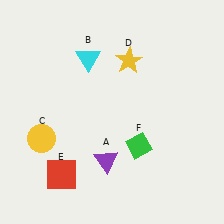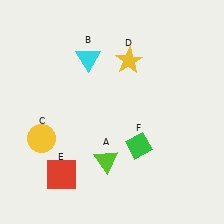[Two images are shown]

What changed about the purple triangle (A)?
In Image 1, A is purple. In Image 2, it changed to lime.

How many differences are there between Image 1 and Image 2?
There is 1 difference between the two images.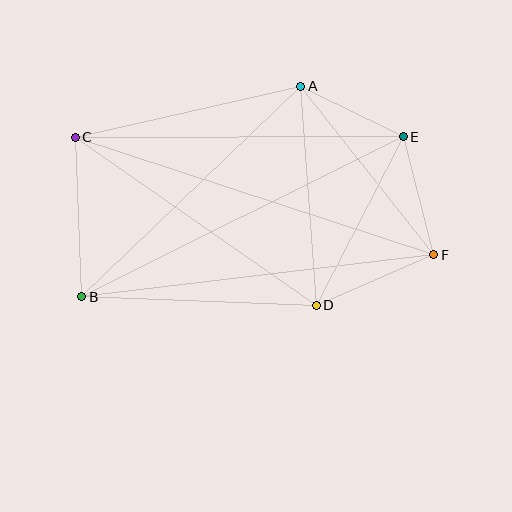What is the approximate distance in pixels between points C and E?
The distance between C and E is approximately 328 pixels.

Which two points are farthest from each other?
Points C and F are farthest from each other.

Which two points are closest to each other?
Points A and E are closest to each other.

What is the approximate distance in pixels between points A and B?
The distance between A and B is approximately 304 pixels.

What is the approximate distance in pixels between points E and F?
The distance between E and F is approximately 122 pixels.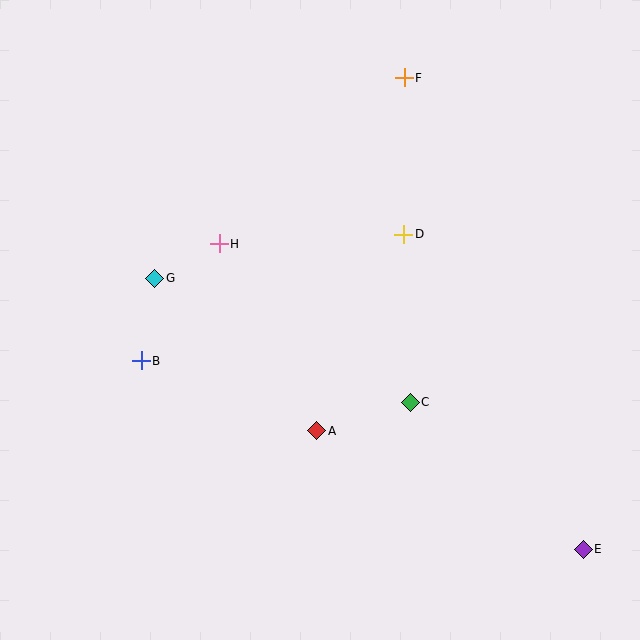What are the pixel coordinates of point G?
Point G is at (155, 278).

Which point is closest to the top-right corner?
Point F is closest to the top-right corner.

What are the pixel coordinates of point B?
Point B is at (141, 361).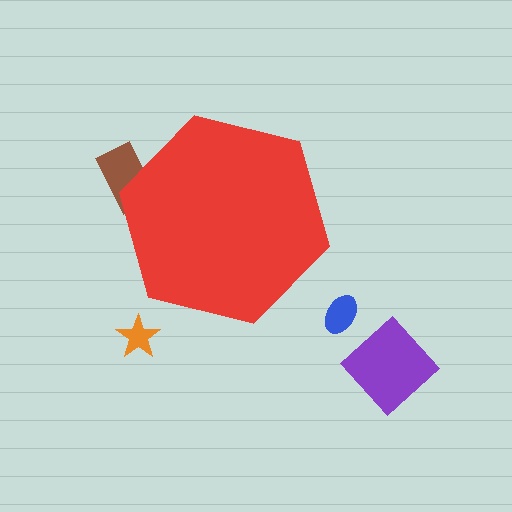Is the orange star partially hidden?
No, the orange star is fully visible.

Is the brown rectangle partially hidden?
Yes, the brown rectangle is partially hidden behind the red hexagon.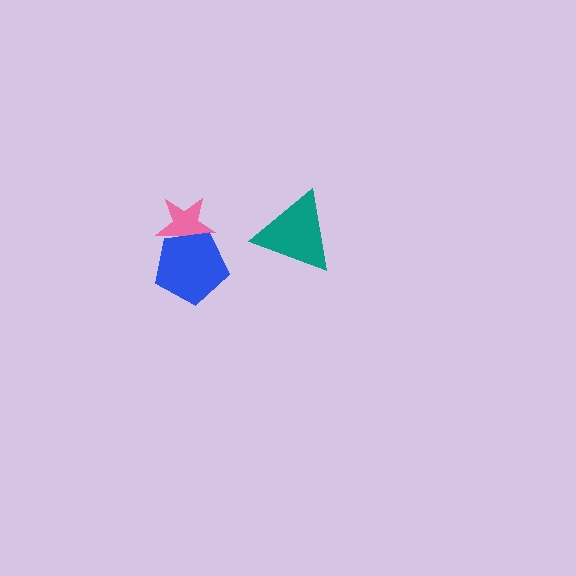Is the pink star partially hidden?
Yes, it is partially covered by another shape.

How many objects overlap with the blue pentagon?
1 object overlaps with the blue pentagon.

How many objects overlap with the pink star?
1 object overlaps with the pink star.